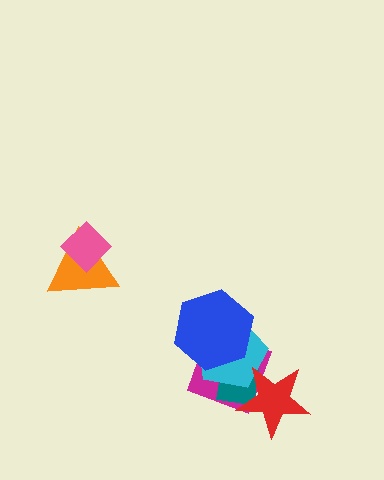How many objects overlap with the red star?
3 objects overlap with the red star.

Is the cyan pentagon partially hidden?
Yes, it is partially covered by another shape.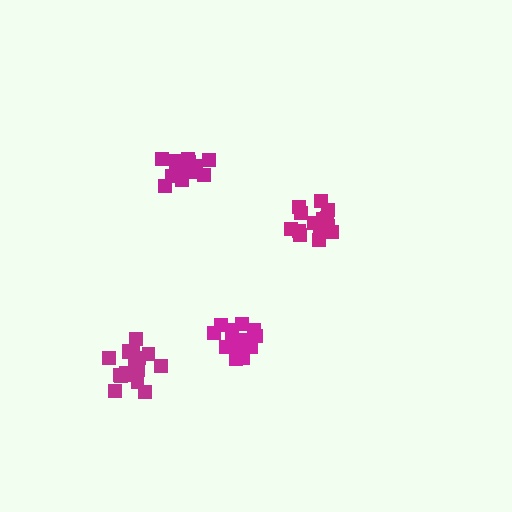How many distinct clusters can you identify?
There are 4 distinct clusters.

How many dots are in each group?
Group 1: 14 dots, Group 2: 15 dots, Group 3: 19 dots, Group 4: 16 dots (64 total).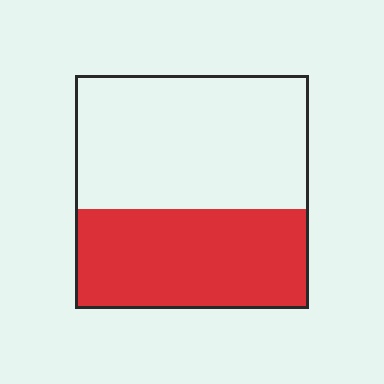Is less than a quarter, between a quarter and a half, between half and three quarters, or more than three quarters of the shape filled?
Between a quarter and a half.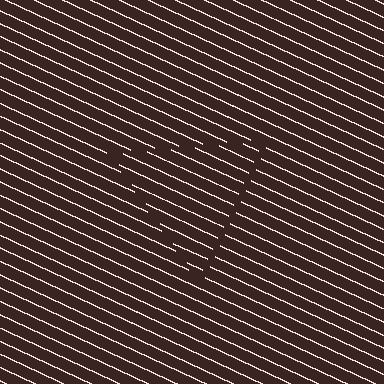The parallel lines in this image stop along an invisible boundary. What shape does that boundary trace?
An illusory triangle. The interior of the shape contains the same grating, shifted by half a period — the contour is defined by the phase discontinuity where line-ends from the inner and outer gratings abut.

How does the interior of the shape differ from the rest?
The interior of the shape contains the same grating, shifted by half a period — the contour is defined by the phase discontinuity where line-ends from the inner and outer gratings abut.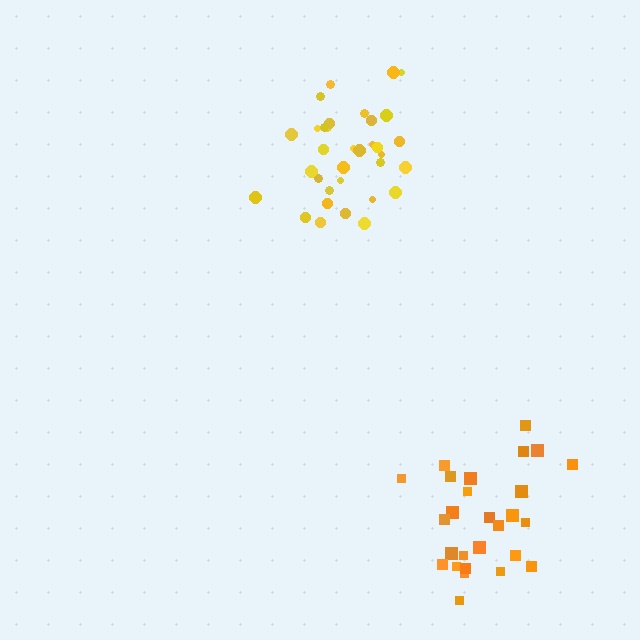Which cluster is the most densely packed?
Yellow.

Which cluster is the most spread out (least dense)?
Orange.